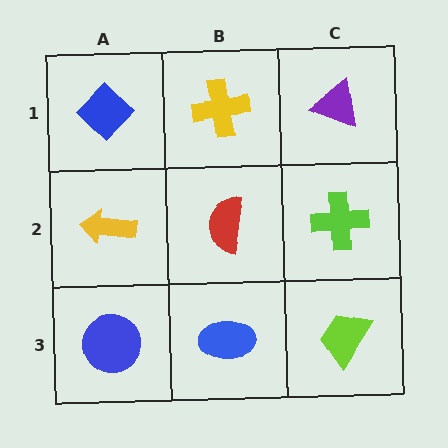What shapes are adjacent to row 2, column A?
A blue diamond (row 1, column A), a blue circle (row 3, column A), a red semicircle (row 2, column B).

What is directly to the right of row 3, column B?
A lime trapezoid.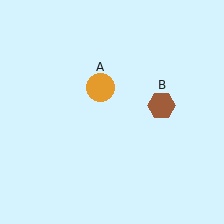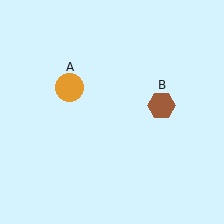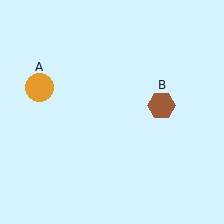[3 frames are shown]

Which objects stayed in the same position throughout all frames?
Brown hexagon (object B) remained stationary.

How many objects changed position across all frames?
1 object changed position: orange circle (object A).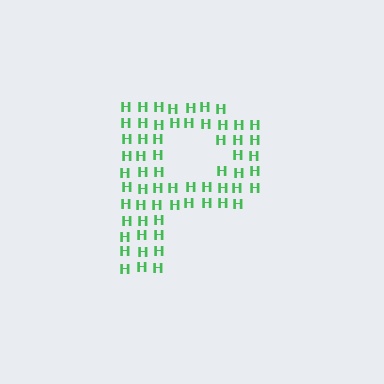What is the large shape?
The large shape is the letter P.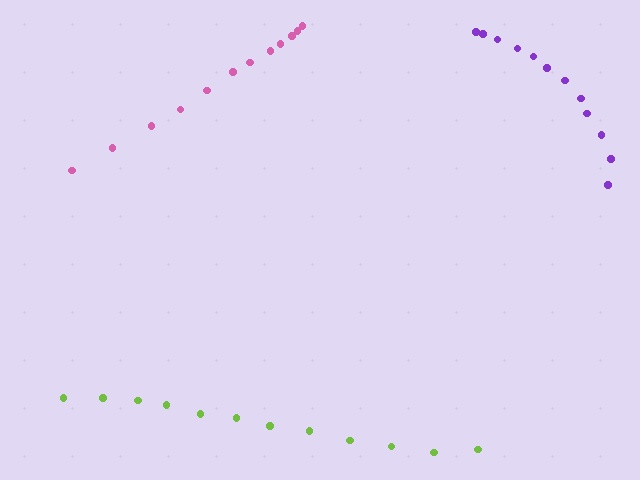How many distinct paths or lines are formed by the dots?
There are 3 distinct paths.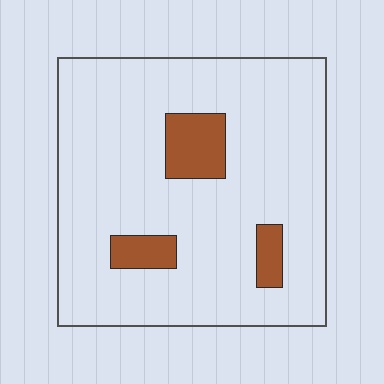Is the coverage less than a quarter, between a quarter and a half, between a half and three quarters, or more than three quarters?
Less than a quarter.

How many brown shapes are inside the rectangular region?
3.